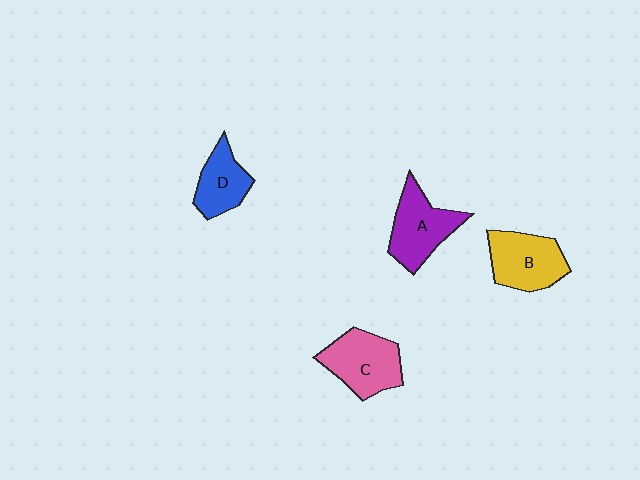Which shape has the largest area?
Shape C (pink).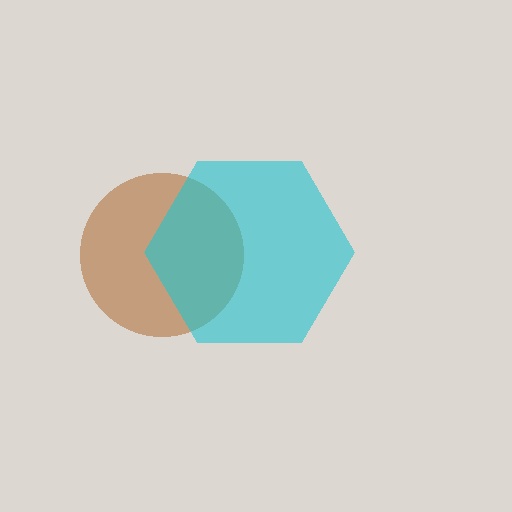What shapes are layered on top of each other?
The layered shapes are: a brown circle, a cyan hexagon.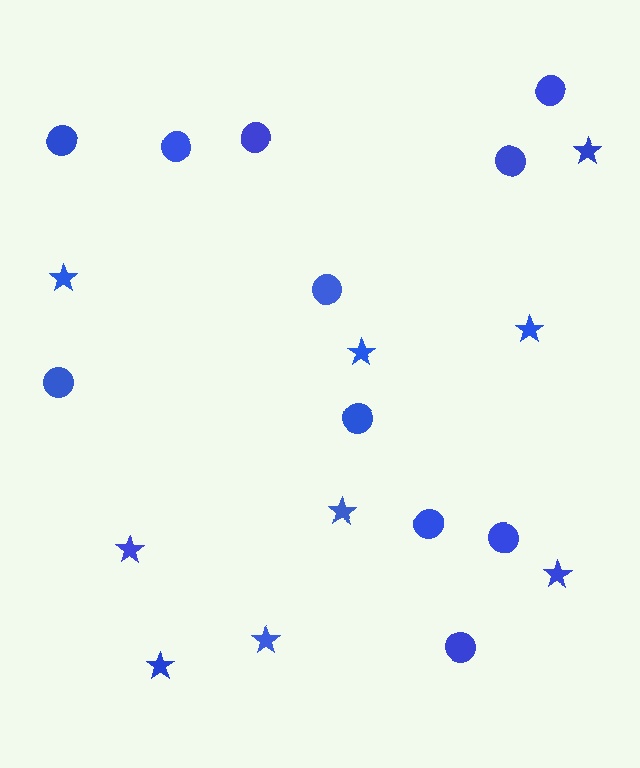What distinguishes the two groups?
There are 2 groups: one group of circles (11) and one group of stars (9).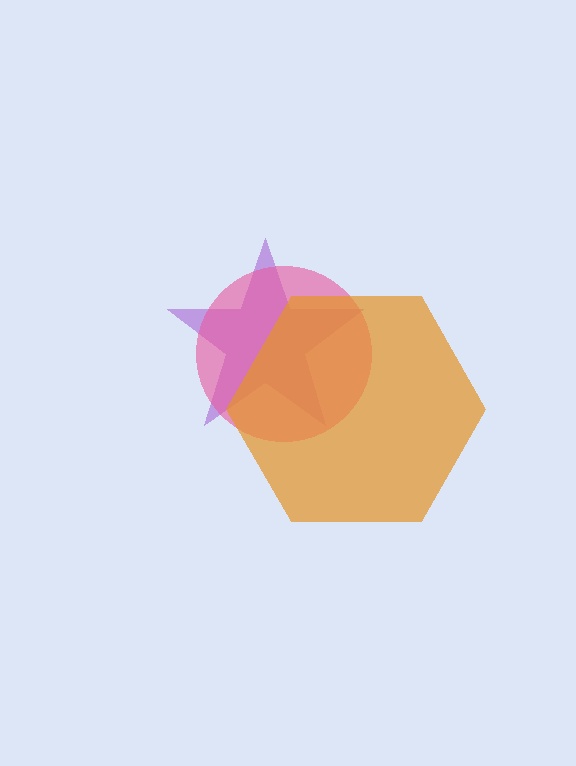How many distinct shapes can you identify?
There are 3 distinct shapes: a purple star, a pink circle, an orange hexagon.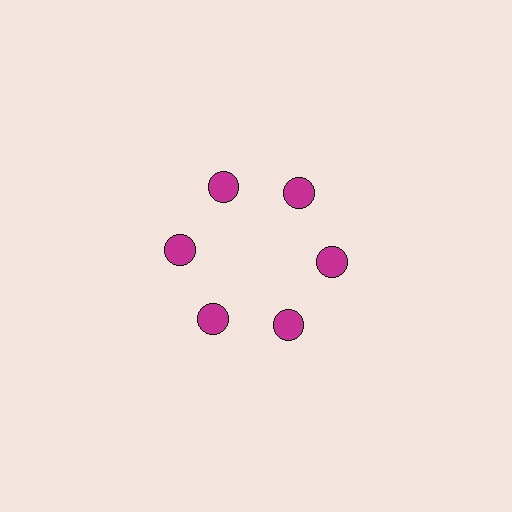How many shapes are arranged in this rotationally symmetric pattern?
There are 6 shapes, arranged in 6 groups of 1.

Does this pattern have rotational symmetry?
Yes, this pattern has 6-fold rotational symmetry. It looks the same after rotating 60 degrees around the center.